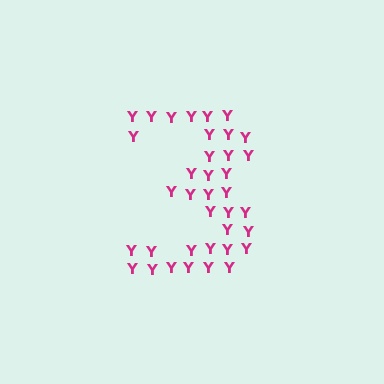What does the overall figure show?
The overall figure shows the digit 3.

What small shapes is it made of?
It is made of small letter Y's.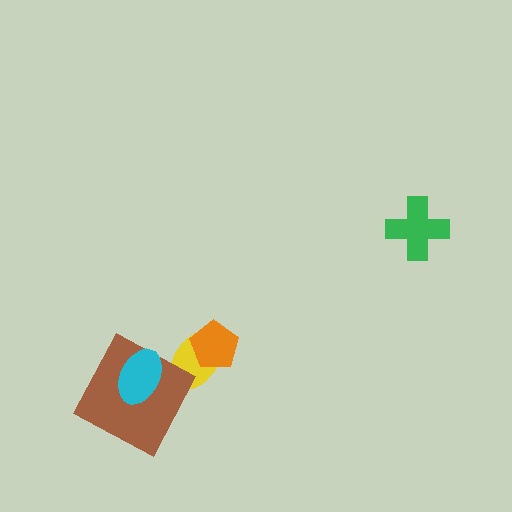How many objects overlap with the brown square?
1 object overlaps with the brown square.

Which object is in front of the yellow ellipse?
The orange pentagon is in front of the yellow ellipse.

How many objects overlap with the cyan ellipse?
1 object overlaps with the cyan ellipse.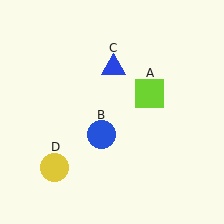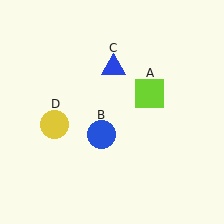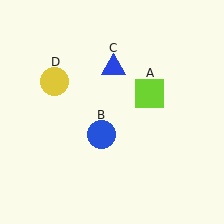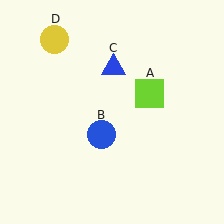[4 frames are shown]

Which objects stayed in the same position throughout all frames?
Lime square (object A) and blue circle (object B) and blue triangle (object C) remained stationary.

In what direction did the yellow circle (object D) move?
The yellow circle (object D) moved up.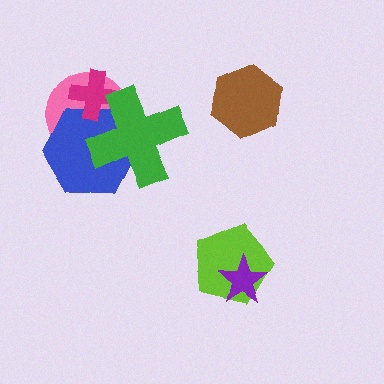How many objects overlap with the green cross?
3 objects overlap with the green cross.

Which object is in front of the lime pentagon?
The purple star is in front of the lime pentagon.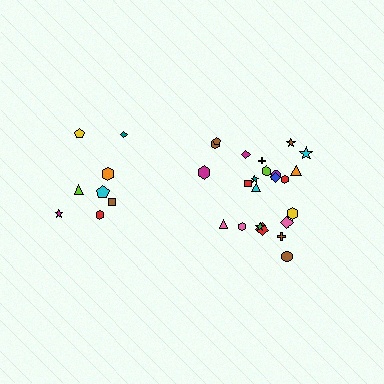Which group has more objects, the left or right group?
The right group.